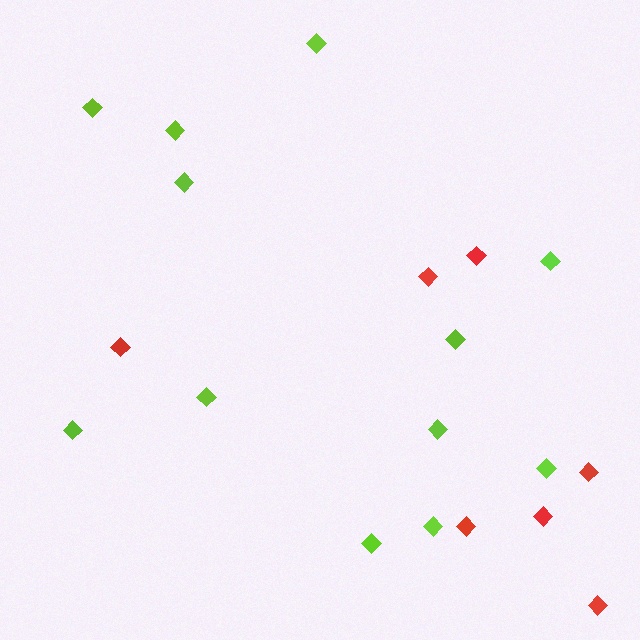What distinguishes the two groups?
There are 2 groups: one group of lime diamonds (12) and one group of red diamonds (7).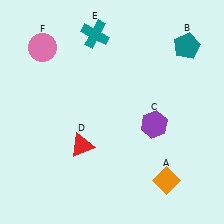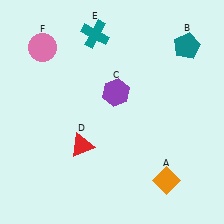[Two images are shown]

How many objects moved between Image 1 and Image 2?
1 object moved between the two images.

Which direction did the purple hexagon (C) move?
The purple hexagon (C) moved left.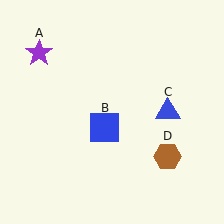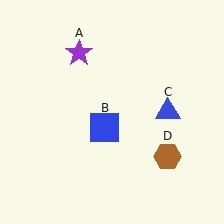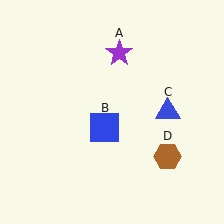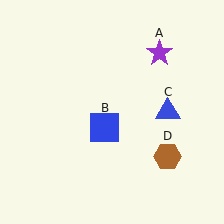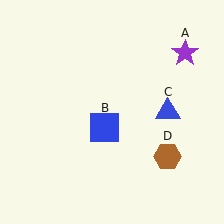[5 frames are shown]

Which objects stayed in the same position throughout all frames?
Blue square (object B) and blue triangle (object C) and brown hexagon (object D) remained stationary.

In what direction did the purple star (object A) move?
The purple star (object A) moved right.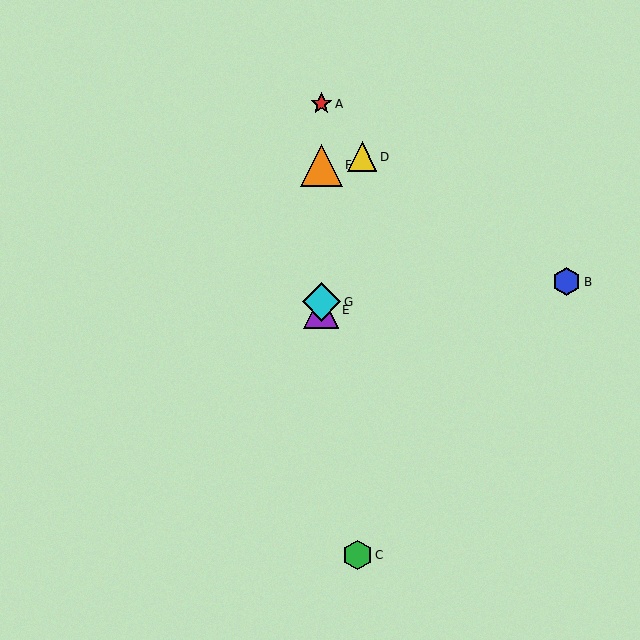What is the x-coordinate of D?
Object D is at x≈362.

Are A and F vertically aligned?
Yes, both are at x≈321.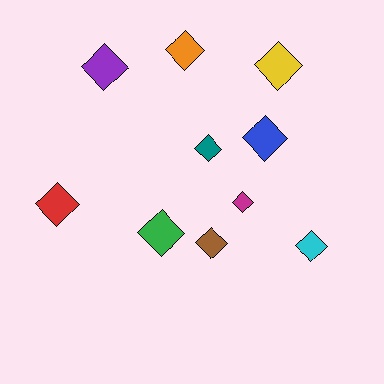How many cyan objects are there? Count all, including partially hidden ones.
There is 1 cyan object.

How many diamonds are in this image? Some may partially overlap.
There are 10 diamonds.